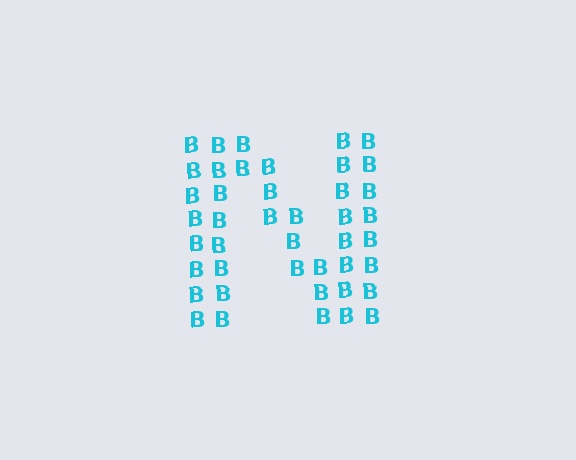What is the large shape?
The large shape is the letter N.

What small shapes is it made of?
It is made of small letter B's.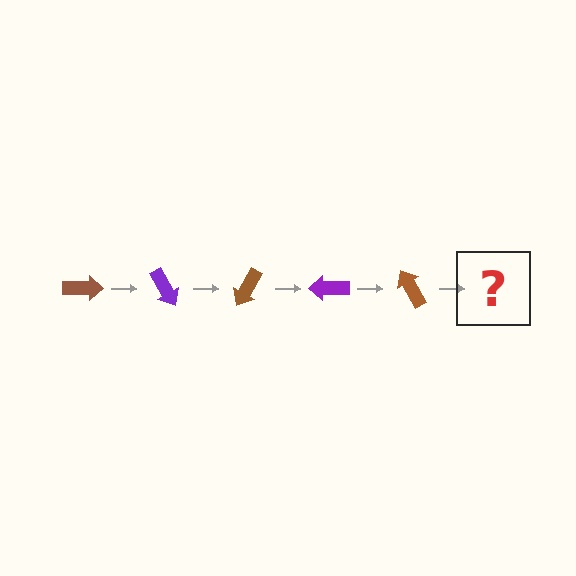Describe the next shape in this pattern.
It should be a purple arrow, rotated 300 degrees from the start.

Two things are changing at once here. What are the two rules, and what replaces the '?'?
The two rules are that it rotates 60 degrees each step and the color cycles through brown and purple. The '?' should be a purple arrow, rotated 300 degrees from the start.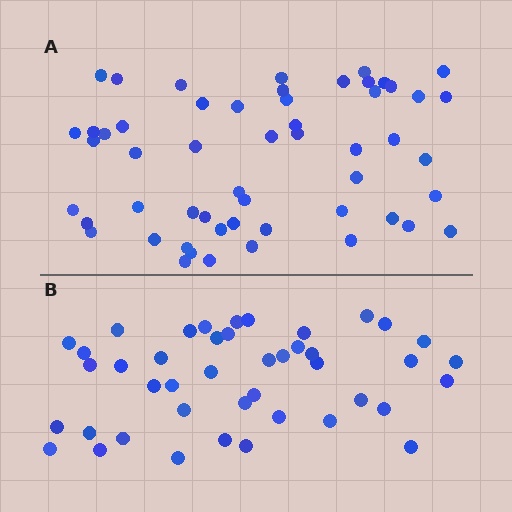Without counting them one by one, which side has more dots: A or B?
Region A (the top region) has more dots.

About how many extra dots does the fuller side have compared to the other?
Region A has roughly 12 or so more dots than region B.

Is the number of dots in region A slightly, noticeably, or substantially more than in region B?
Region A has noticeably more, but not dramatically so. The ratio is roughly 1.3 to 1.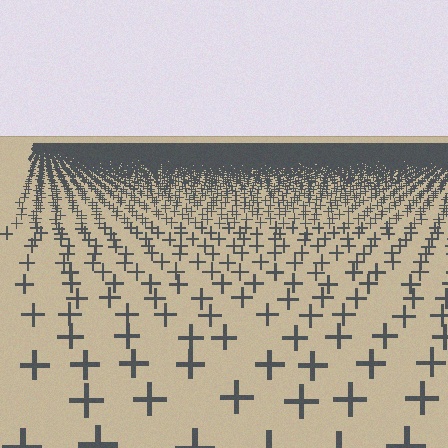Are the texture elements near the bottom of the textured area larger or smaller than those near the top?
Larger. Near the bottom, elements are closer to the viewer and appear at a bigger on-screen size.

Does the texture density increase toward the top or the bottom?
Density increases toward the top.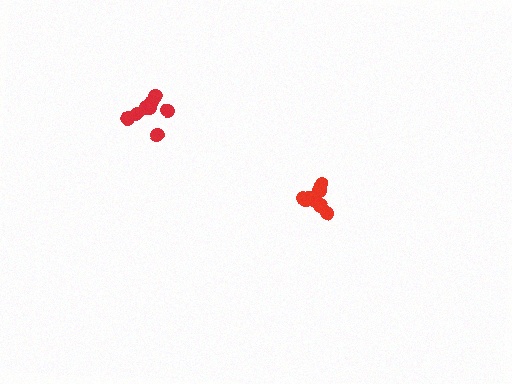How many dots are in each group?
Group 1: 8 dots, Group 2: 9 dots (17 total).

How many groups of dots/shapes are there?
There are 2 groups.